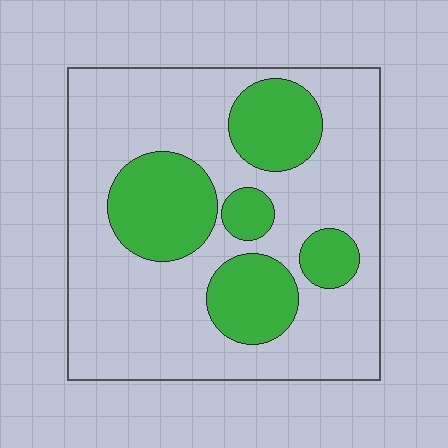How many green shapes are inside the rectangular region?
5.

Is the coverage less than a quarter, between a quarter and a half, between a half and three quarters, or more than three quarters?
Between a quarter and a half.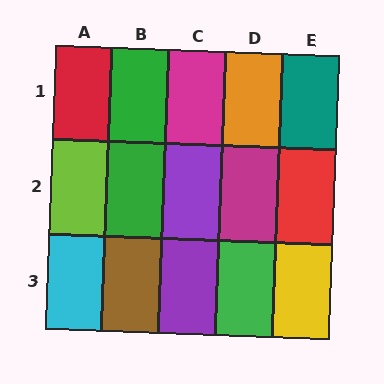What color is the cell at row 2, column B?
Green.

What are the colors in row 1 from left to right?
Red, green, magenta, orange, teal.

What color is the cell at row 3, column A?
Cyan.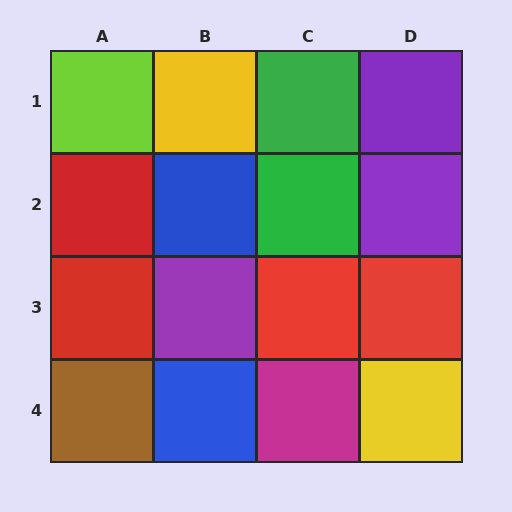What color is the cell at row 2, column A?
Red.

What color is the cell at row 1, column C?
Green.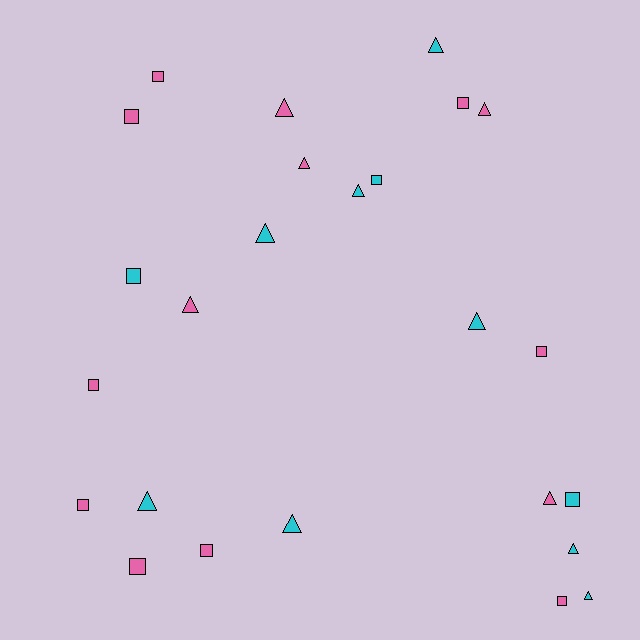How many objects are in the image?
There are 25 objects.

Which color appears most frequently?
Pink, with 14 objects.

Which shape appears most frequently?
Triangle, with 13 objects.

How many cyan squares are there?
There are 3 cyan squares.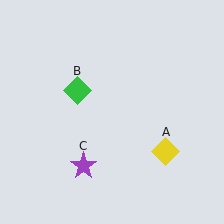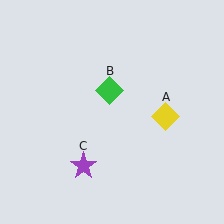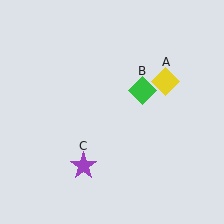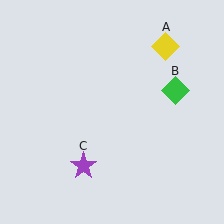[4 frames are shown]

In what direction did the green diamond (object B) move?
The green diamond (object B) moved right.